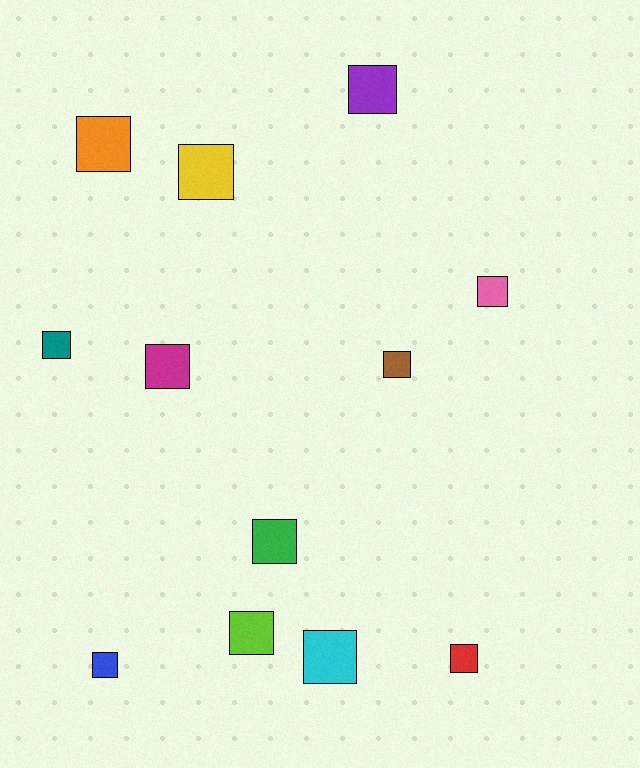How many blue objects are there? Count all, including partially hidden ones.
There is 1 blue object.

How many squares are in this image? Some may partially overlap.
There are 12 squares.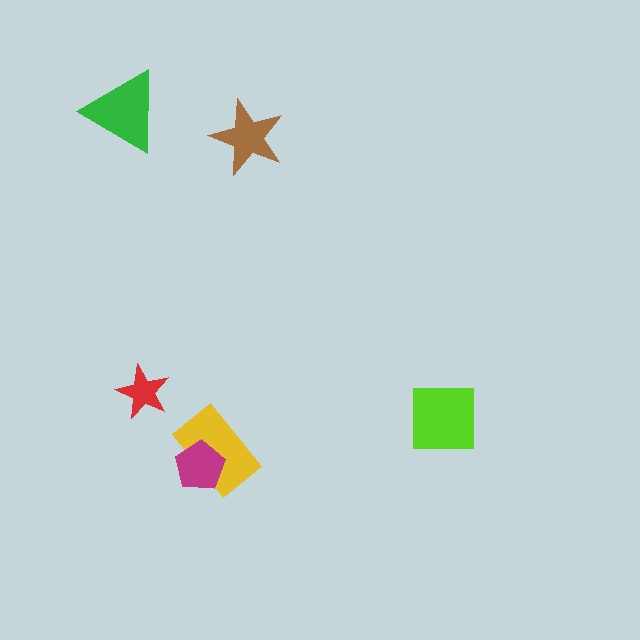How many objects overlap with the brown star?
0 objects overlap with the brown star.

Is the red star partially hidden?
No, no other shape covers it.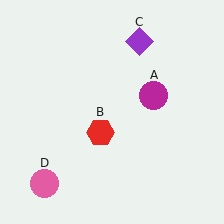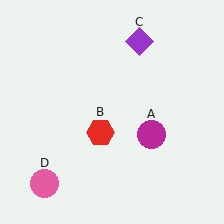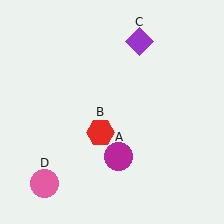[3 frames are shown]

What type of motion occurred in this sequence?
The magenta circle (object A) rotated clockwise around the center of the scene.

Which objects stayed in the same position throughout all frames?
Red hexagon (object B) and purple diamond (object C) and pink circle (object D) remained stationary.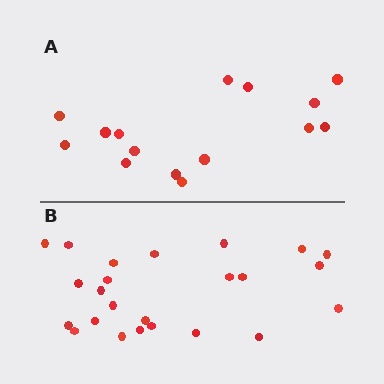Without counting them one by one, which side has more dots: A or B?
Region B (the bottom region) has more dots.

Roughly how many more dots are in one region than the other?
Region B has roughly 8 or so more dots than region A.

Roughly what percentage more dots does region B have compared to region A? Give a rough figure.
About 60% more.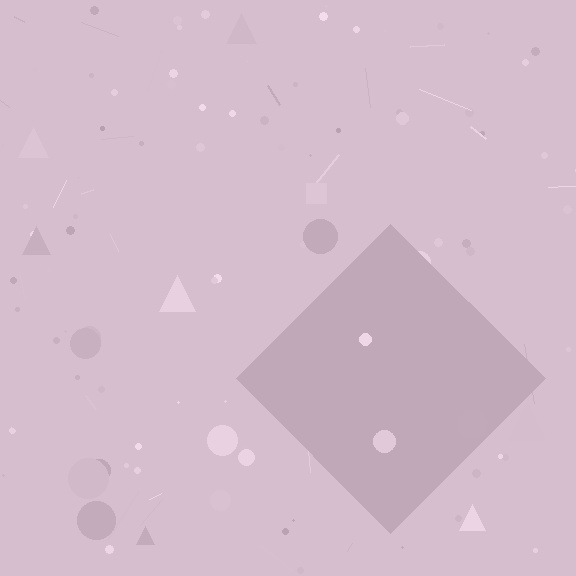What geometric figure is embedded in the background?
A diamond is embedded in the background.